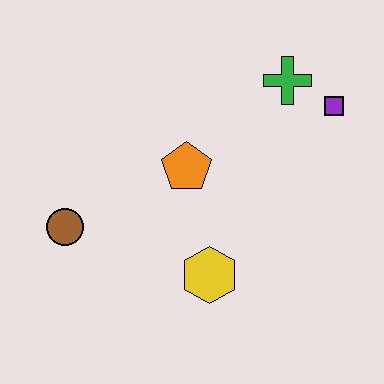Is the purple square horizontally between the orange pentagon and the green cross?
No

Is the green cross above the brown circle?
Yes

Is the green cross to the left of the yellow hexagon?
No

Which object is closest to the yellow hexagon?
The orange pentagon is closest to the yellow hexagon.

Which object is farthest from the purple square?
The brown circle is farthest from the purple square.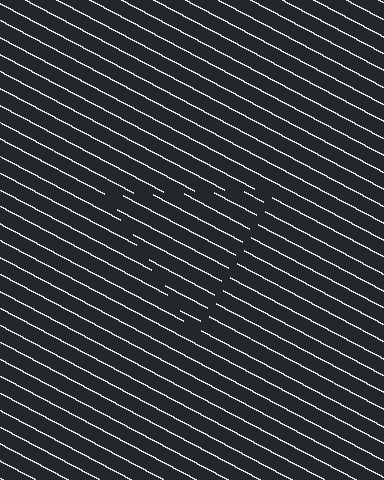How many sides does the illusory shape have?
3 sides — the line-ends trace a triangle.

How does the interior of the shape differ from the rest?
The interior of the shape contains the same grating, shifted by half a period — the contour is defined by the phase discontinuity where line-ends from the inner and outer gratings abut.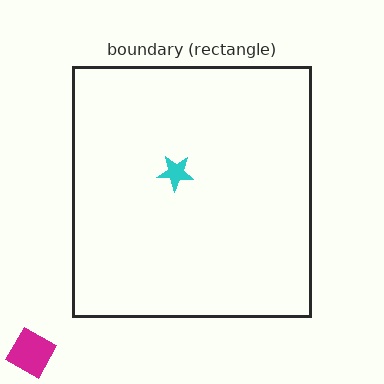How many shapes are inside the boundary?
1 inside, 1 outside.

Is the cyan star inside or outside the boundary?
Inside.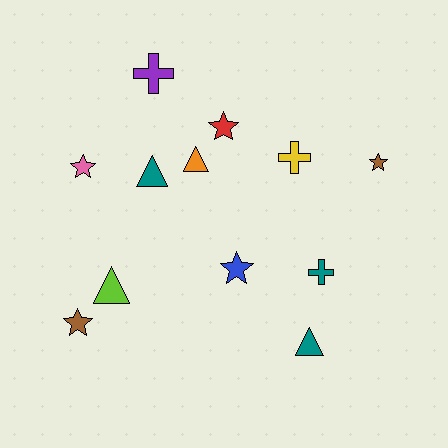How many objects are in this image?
There are 12 objects.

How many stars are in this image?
There are 5 stars.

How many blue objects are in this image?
There is 1 blue object.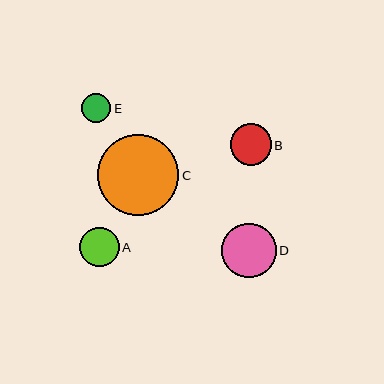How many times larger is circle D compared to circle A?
Circle D is approximately 1.4 times the size of circle A.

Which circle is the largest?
Circle C is the largest with a size of approximately 81 pixels.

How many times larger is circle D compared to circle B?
Circle D is approximately 1.3 times the size of circle B.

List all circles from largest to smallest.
From largest to smallest: C, D, B, A, E.